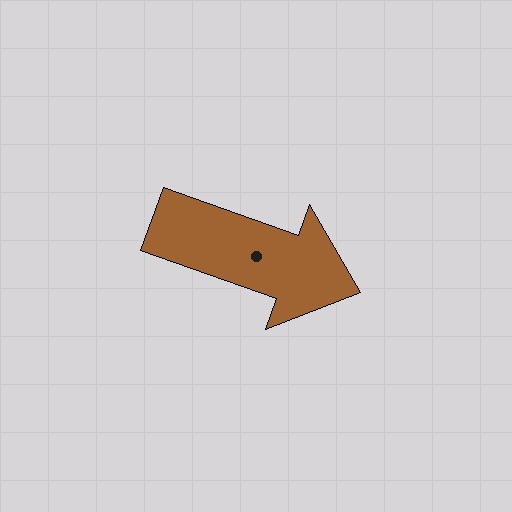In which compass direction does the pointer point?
East.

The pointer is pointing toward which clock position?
Roughly 4 o'clock.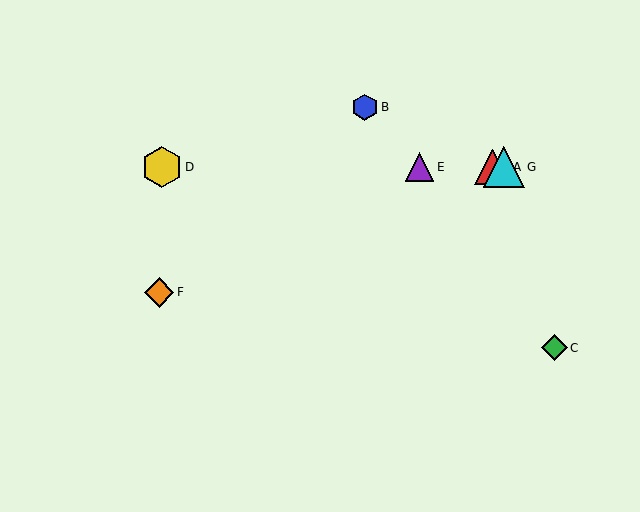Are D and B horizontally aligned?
No, D is at y≈167 and B is at y≈107.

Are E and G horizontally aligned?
Yes, both are at y≈167.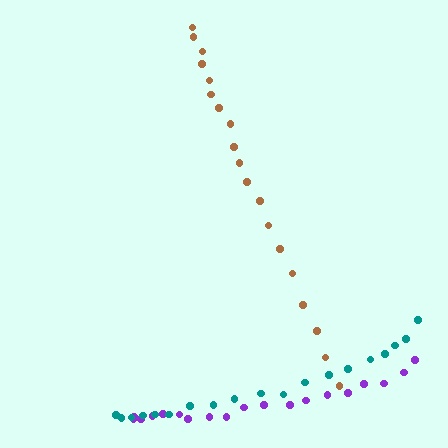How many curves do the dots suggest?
There are 3 distinct paths.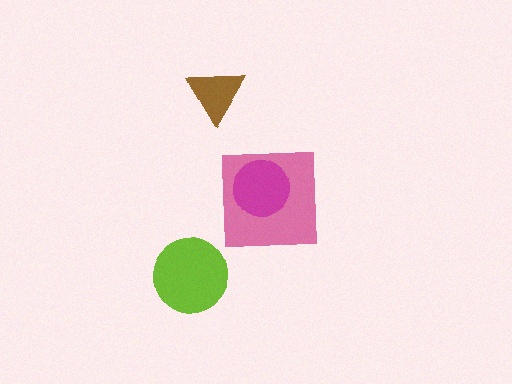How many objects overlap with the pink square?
1 object overlaps with the pink square.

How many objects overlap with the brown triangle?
0 objects overlap with the brown triangle.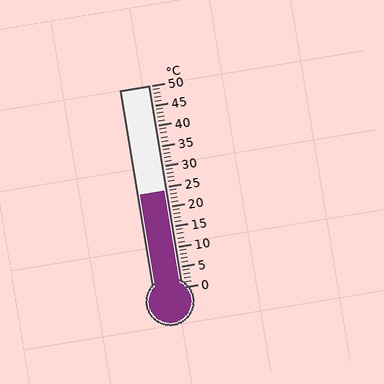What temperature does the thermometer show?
The thermometer shows approximately 24°C.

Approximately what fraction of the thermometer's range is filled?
The thermometer is filled to approximately 50% of its range.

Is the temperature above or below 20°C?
The temperature is above 20°C.